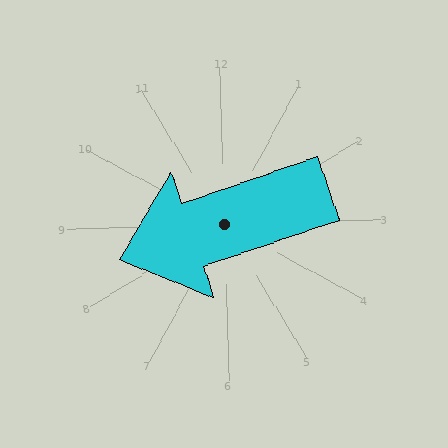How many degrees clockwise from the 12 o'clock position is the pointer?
Approximately 253 degrees.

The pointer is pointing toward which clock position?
Roughly 8 o'clock.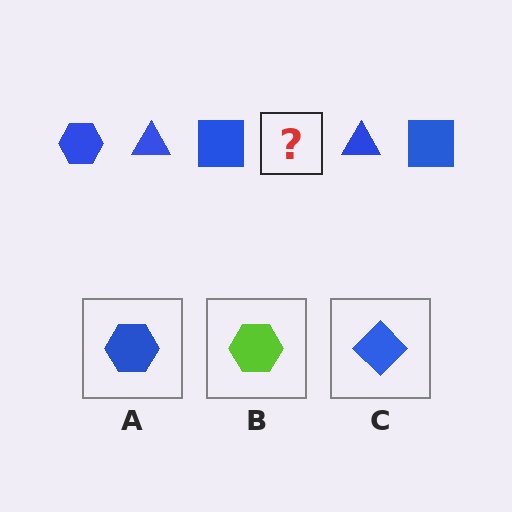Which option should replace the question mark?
Option A.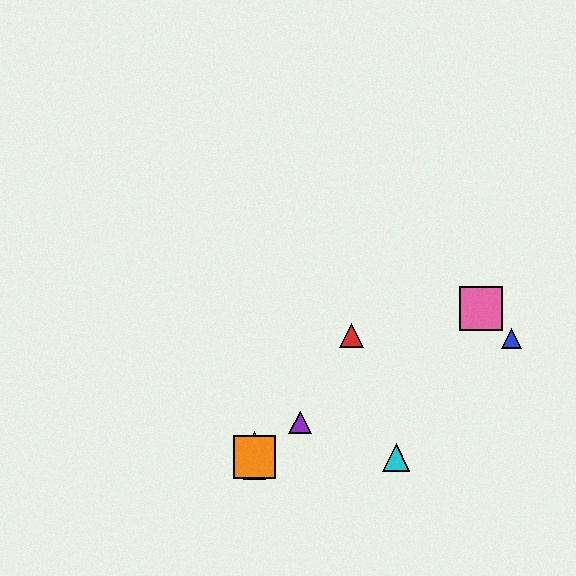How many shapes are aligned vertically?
3 shapes (the green square, the yellow triangle, the orange square) are aligned vertically.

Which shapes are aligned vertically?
The green square, the yellow triangle, the orange square are aligned vertically.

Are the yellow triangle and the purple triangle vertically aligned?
No, the yellow triangle is at x≈254 and the purple triangle is at x≈300.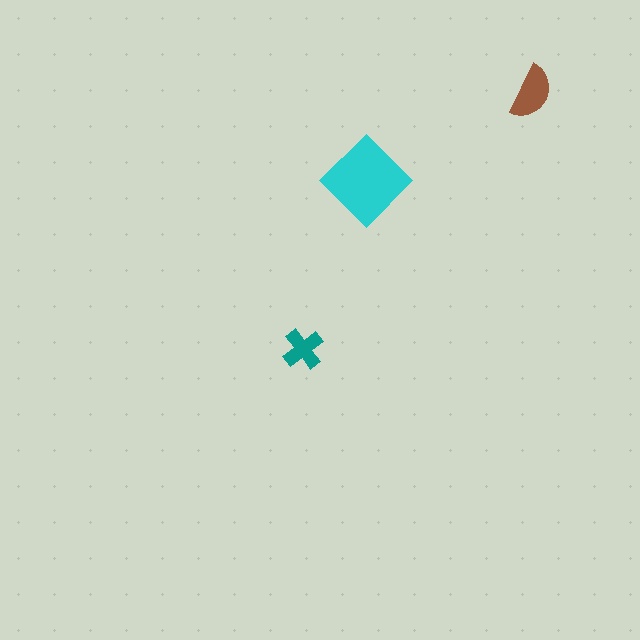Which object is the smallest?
The teal cross.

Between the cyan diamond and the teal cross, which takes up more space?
The cyan diamond.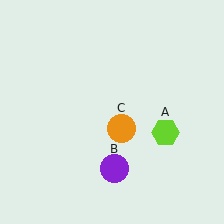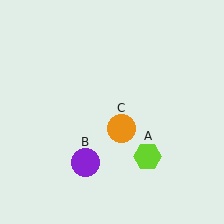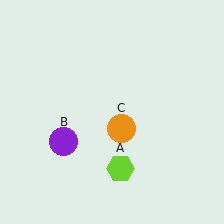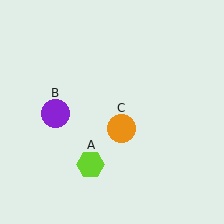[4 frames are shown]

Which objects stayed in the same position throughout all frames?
Orange circle (object C) remained stationary.